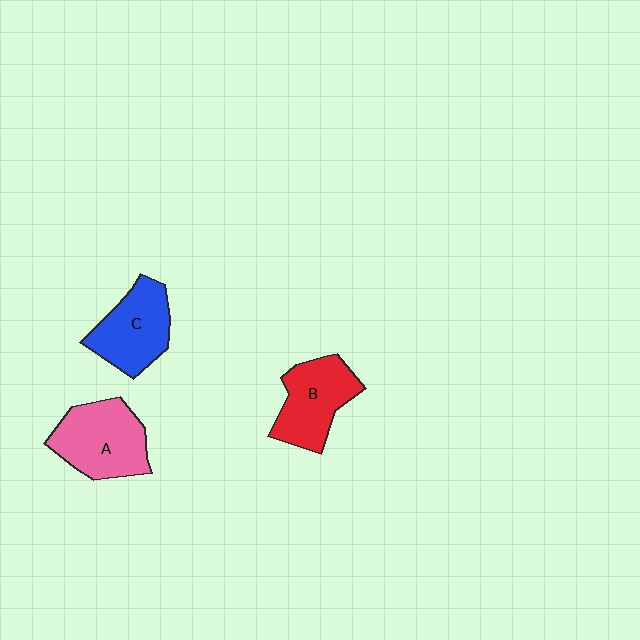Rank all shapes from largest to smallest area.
From largest to smallest: A (pink), C (blue), B (red).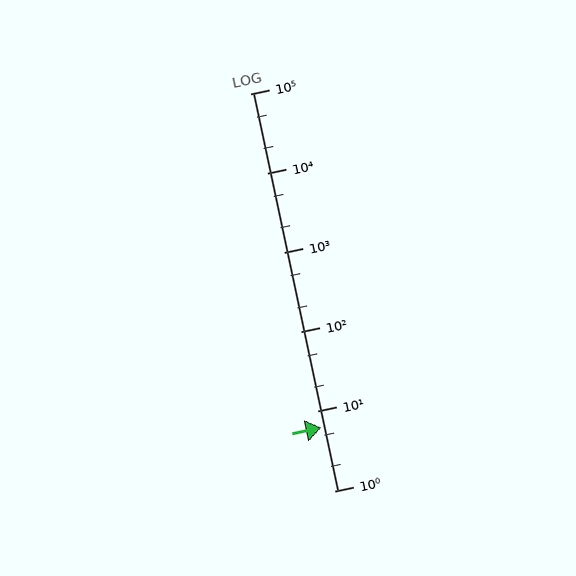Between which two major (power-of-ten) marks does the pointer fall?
The pointer is between 1 and 10.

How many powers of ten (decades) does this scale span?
The scale spans 5 decades, from 1 to 100000.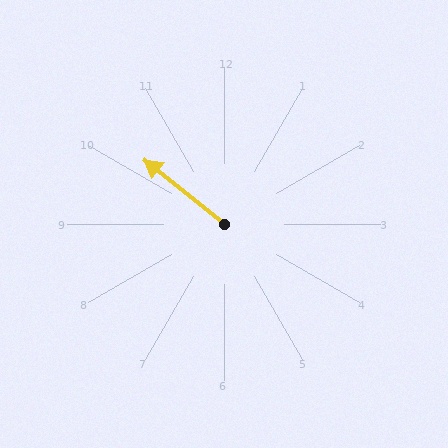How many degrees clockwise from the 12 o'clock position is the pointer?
Approximately 309 degrees.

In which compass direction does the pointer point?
Northwest.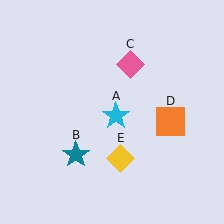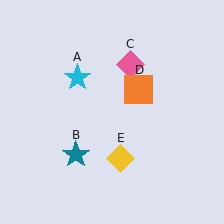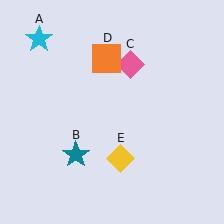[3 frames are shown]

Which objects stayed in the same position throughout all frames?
Teal star (object B) and pink diamond (object C) and yellow diamond (object E) remained stationary.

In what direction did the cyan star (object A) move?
The cyan star (object A) moved up and to the left.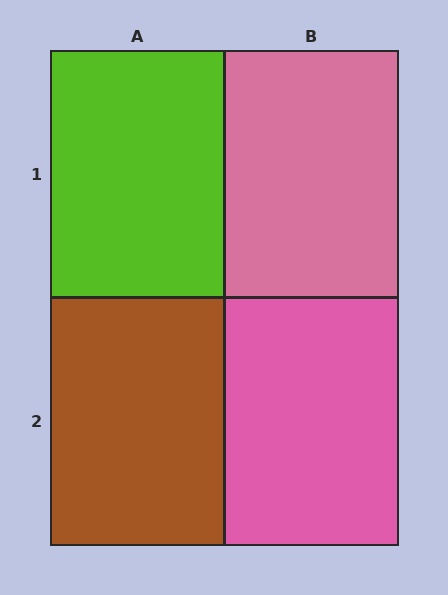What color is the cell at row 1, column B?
Pink.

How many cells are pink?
2 cells are pink.